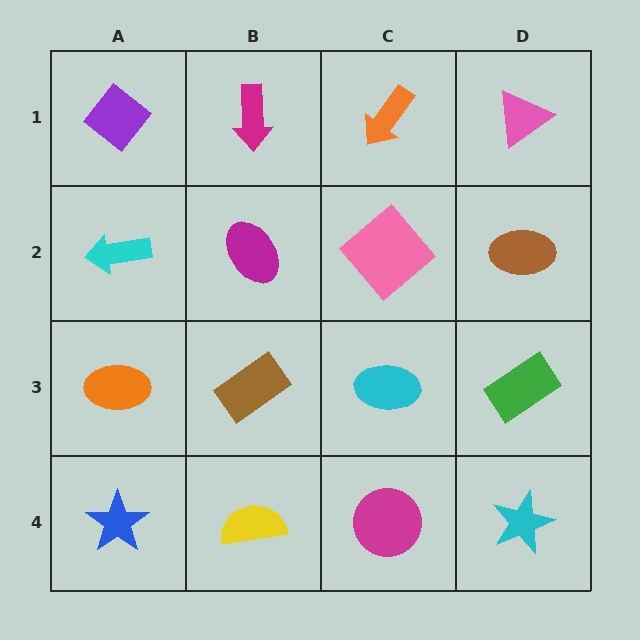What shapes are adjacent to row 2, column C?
An orange arrow (row 1, column C), a cyan ellipse (row 3, column C), a magenta ellipse (row 2, column B), a brown ellipse (row 2, column D).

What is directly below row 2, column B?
A brown rectangle.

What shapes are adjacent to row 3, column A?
A cyan arrow (row 2, column A), a blue star (row 4, column A), a brown rectangle (row 3, column B).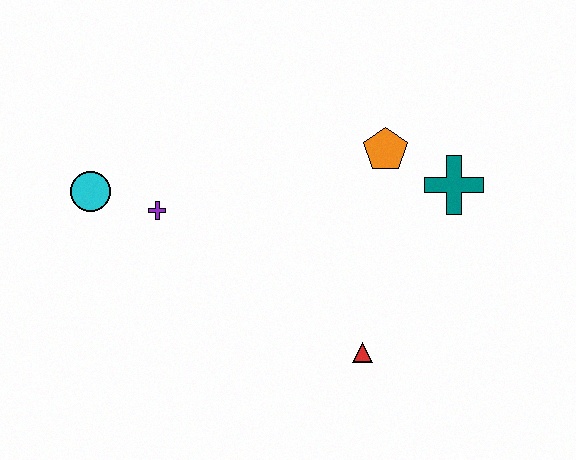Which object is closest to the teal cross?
The orange pentagon is closest to the teal cross.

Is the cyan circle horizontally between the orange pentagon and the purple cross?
No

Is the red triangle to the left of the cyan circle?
No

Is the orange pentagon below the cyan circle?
No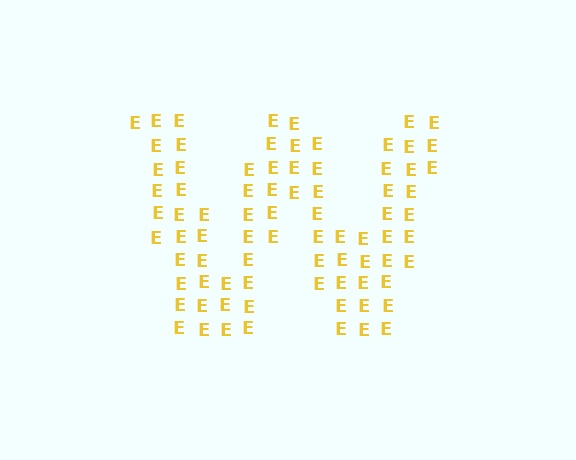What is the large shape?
The large shape is the letter W.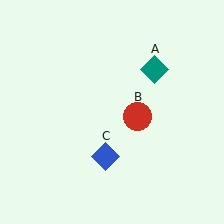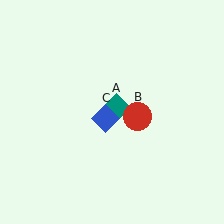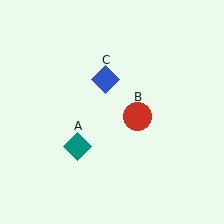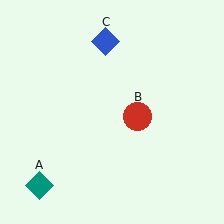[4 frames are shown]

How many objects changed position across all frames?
2 objects changed position: teal diamond (object A), blue diamond (object C).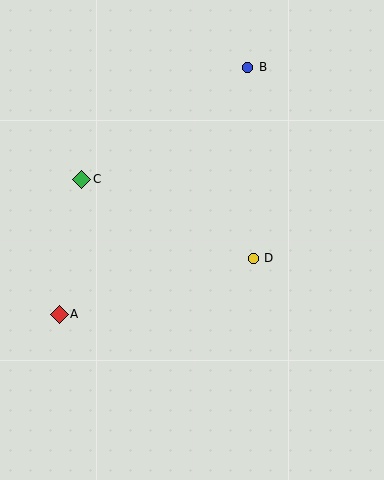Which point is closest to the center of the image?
Point D at (253, 258) is closest to the center.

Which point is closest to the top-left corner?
Point C is closest to the top-left corner.